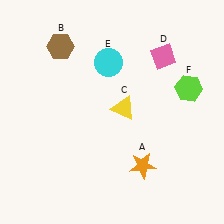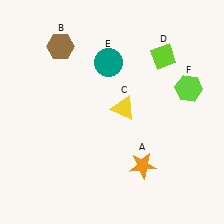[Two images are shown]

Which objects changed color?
D changed from pink to lime. E changed from cyan to teal.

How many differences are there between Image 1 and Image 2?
There are 2 differences between the two images.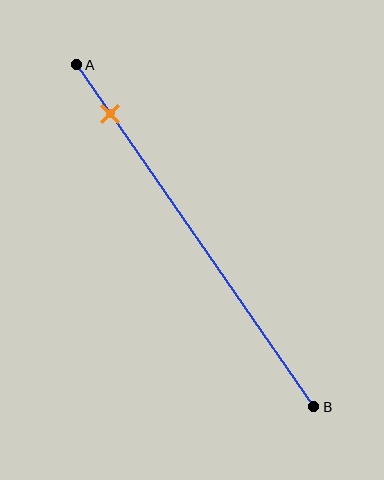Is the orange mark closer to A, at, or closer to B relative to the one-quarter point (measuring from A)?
The orange mark is closer to point A than the one-quarter point of segment AB.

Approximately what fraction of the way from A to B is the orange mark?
The orange mark is approximately 15% of the way from A to B.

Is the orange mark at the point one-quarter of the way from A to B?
No, the mark is at about 15% from A, not at the 25% one-quarter point.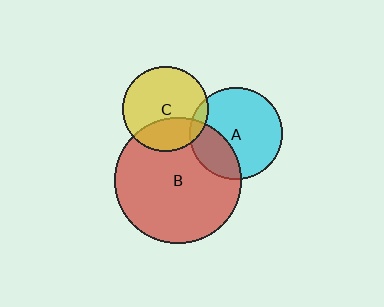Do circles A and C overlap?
Yes.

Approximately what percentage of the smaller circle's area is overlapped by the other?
Approximately 10%.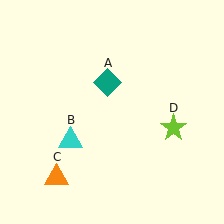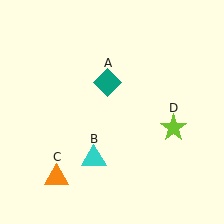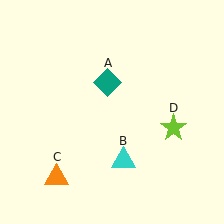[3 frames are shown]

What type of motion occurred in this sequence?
The cyan triangle (object B) rotated counterclockwise around the center of the scene.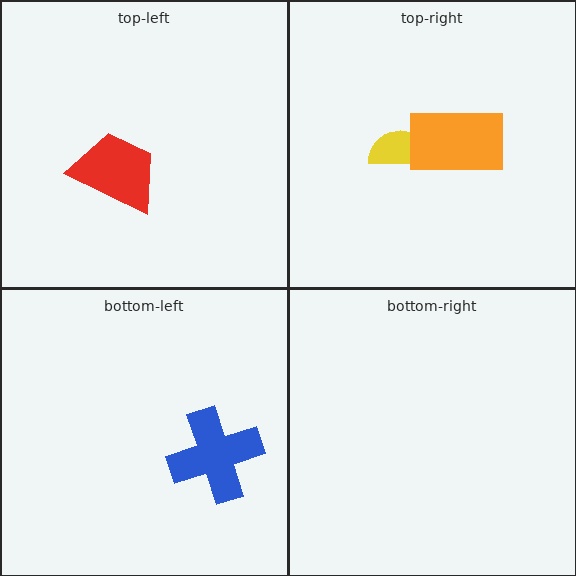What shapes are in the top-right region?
The yellow semicircle, the orange rectangle.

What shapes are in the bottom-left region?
The blue cross.